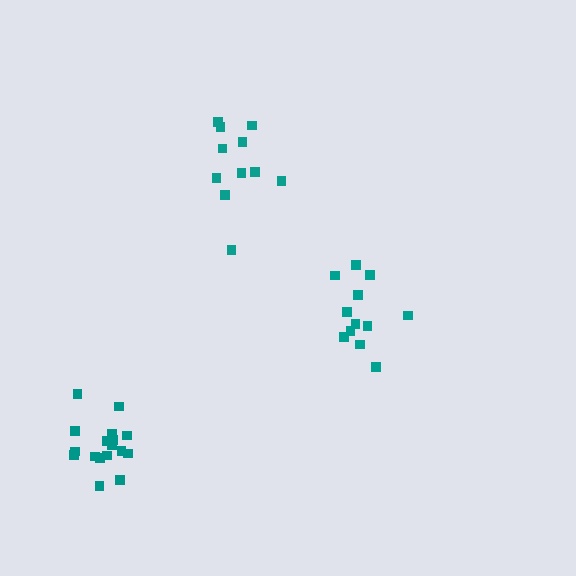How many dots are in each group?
Group 1: 12 dots, Group 2: 17 dots, Group 3: 11 dots (40 total).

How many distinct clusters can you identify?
There are 3 distinct clusters.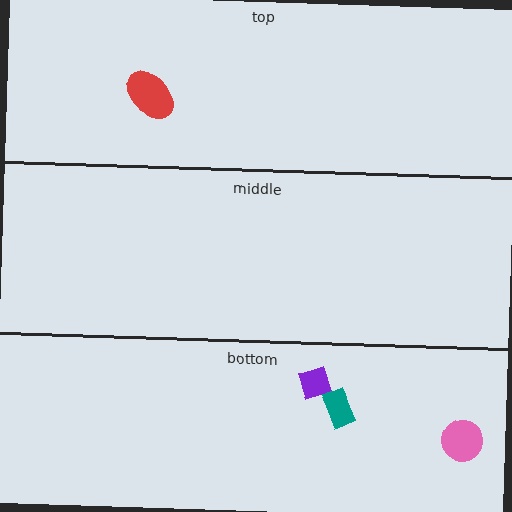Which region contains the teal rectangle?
The bottom region.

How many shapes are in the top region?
1.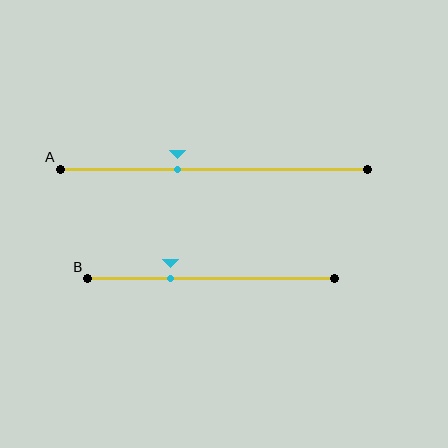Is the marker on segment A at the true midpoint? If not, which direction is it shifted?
No, the marker on segment A is shifted to the left by about 12% of the segment length.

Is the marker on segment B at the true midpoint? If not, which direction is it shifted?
No, the marker on segment B is shifted to the left by about 17% of the segment length.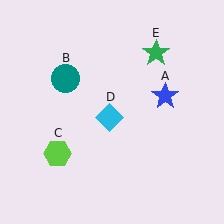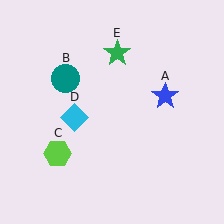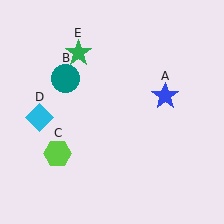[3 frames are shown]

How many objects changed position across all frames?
2 objects changed position: cyan diamond (object D), green star (object E).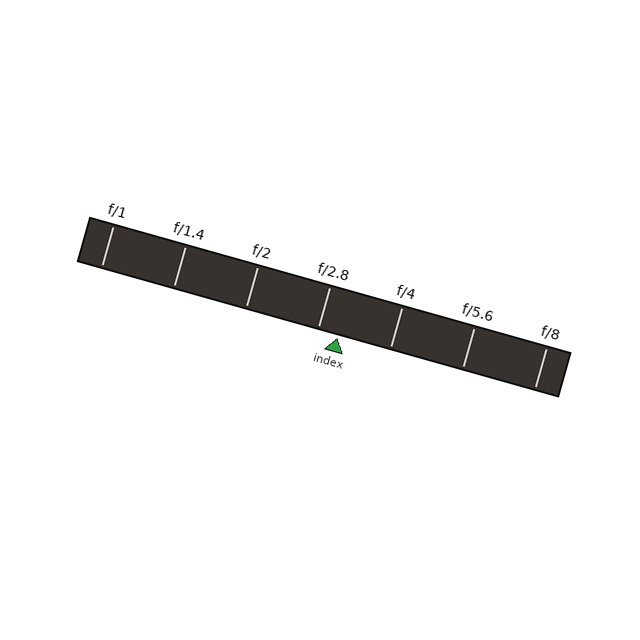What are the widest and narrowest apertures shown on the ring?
The widest aperture shown is f/1 and the narrowest is f/8.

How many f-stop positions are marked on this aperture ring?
There are 7 f-stop positions marked.